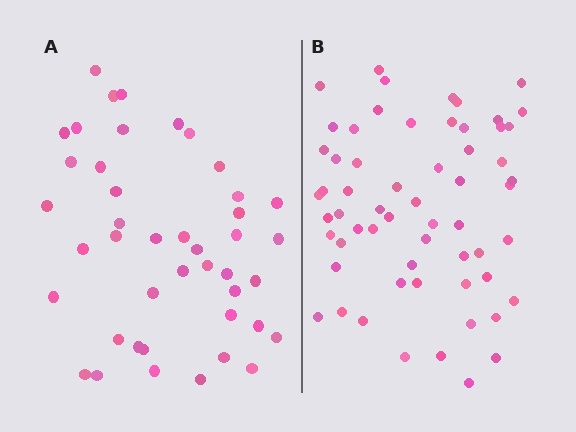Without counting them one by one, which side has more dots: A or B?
Region B (the right region) has more dots.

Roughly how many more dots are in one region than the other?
Region B has approximately 15 more dots than region A.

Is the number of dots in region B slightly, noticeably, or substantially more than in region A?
Region B has noticeably more, but not dramatically so. The ratio is roughly 1.4 to 1.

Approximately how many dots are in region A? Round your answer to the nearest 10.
About 40 dots. (The exact count is 43, which rounds to 40.)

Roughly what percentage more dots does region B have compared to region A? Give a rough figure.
About 40% more.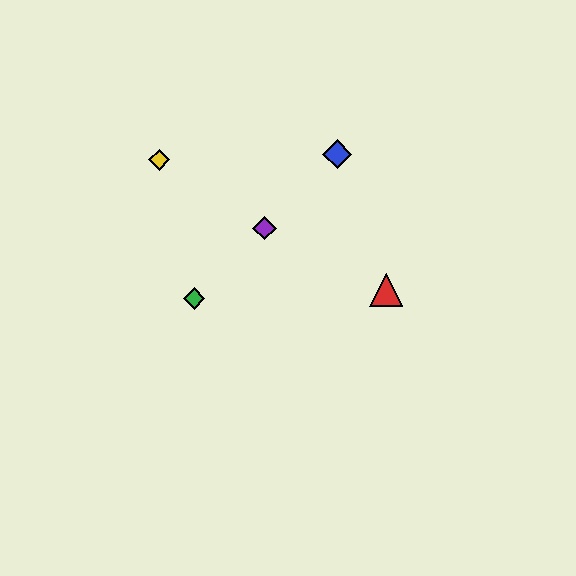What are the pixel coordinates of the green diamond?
The green diamond is at (194, 299).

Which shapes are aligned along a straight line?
The blue diamond, the green diamond, the purple diamond are aligned along a straight line.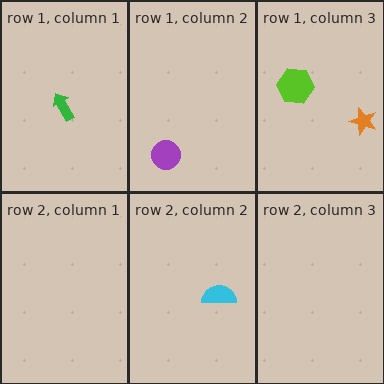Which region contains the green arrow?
The row 1, column 1 region.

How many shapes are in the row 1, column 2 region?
1.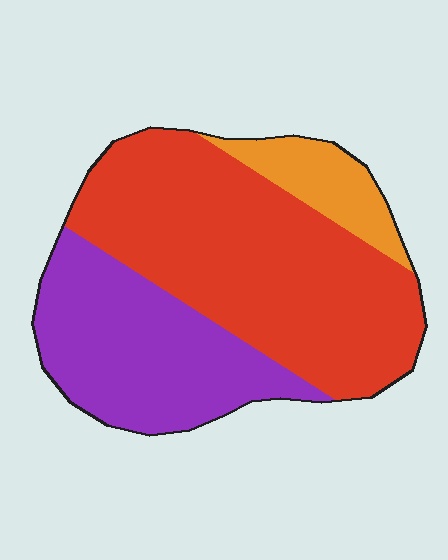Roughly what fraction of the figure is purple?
Purple covers 33% of the figure.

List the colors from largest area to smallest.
From largest to smallest: red, purple, orange.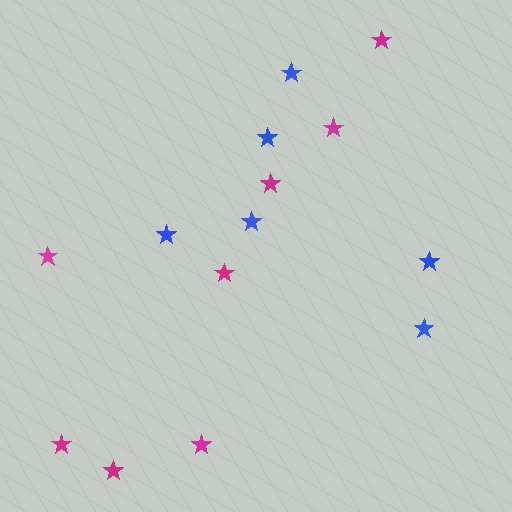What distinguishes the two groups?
There are 2 groups: one group of magenta stars (8) and one group of blue stars (6).